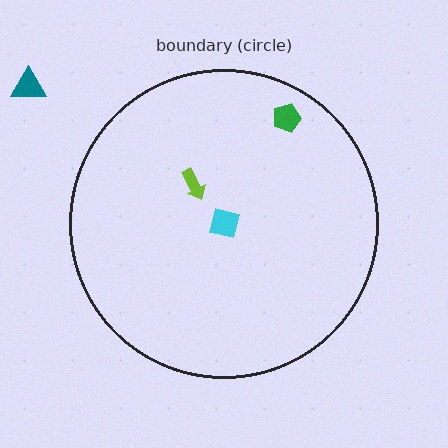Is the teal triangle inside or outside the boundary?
Outside.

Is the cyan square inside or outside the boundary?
Inside.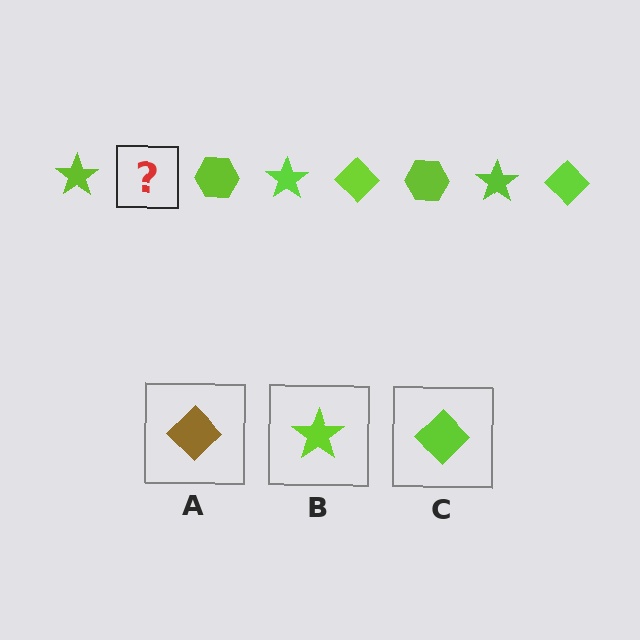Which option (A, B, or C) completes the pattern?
C.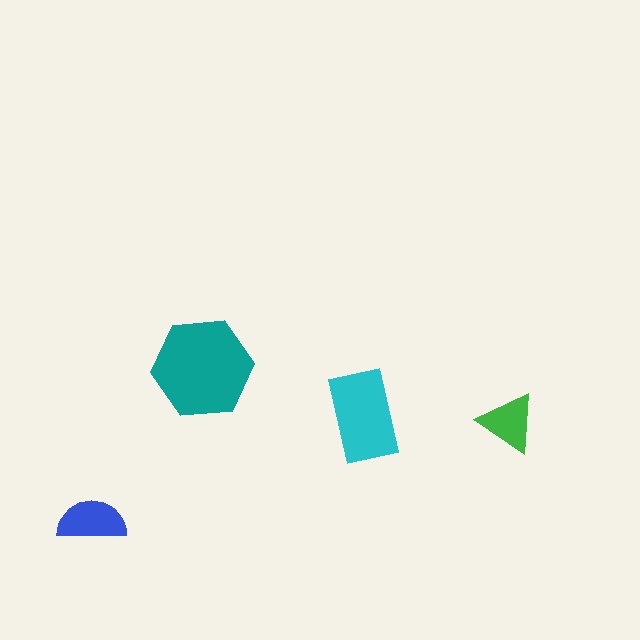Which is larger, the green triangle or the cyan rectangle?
The cyan rectangle.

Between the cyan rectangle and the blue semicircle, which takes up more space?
The cyan rectangle.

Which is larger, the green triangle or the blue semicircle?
The blue semicircle.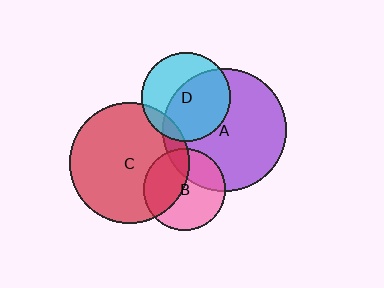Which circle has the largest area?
Circle A (purple).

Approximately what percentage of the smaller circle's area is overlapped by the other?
Approximately 30%.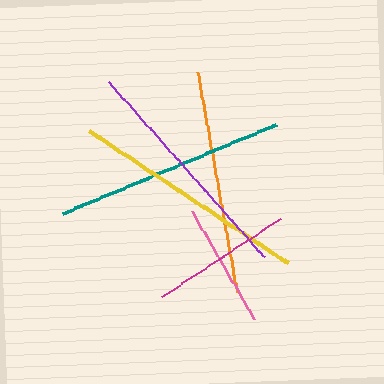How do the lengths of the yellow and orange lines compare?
The yellow and orange lines are approximately the same length.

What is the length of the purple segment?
The purple segment is approximately 234 pixels long.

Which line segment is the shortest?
The pink line is the shortest at approximately 124 pixels.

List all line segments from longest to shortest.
From longest to shortest: yellow, purple, teal, orange, magenta, pink.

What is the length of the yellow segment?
The yellow segment is approximately 239 pixels long.